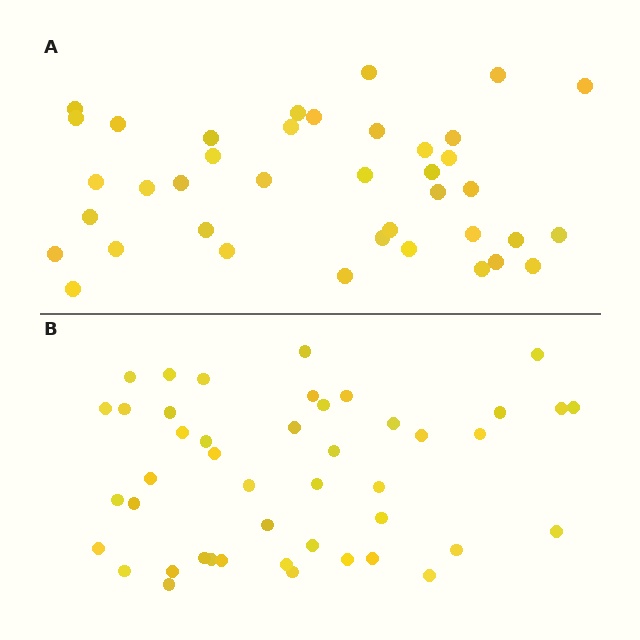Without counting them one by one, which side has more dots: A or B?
Region B (the bottom region) has more dots.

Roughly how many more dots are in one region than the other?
Region B has about 6 more dots than region A.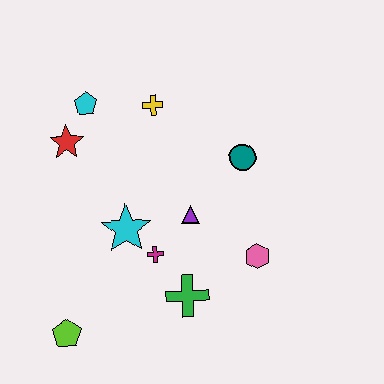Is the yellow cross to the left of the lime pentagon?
No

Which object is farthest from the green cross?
The cyan pentagon is farthest from the green cross.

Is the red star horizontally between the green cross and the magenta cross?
No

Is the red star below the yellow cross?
Yes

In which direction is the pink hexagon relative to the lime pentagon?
The pink hexagon is to the right of the lime pentagon.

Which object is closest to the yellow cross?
The cyan pentagon is closest to the yellow cross.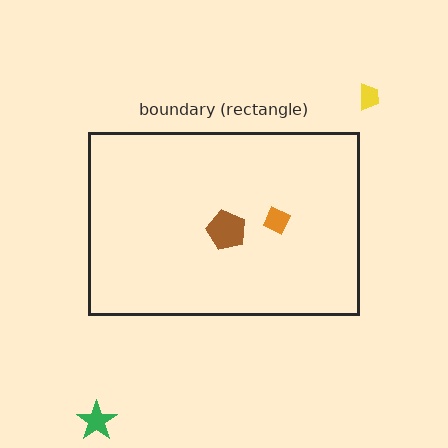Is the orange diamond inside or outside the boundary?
Inside.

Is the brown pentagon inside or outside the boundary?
Inside.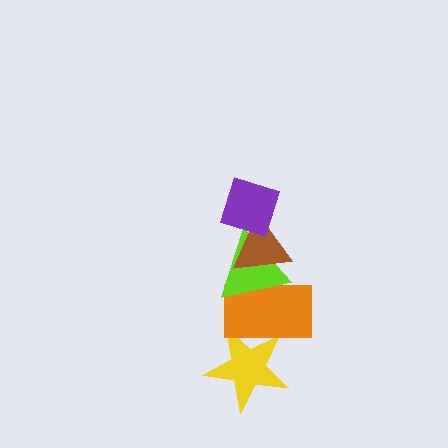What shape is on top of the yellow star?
The orange rectangle is on top of the yellow star.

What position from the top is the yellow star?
The yellow star is 5th from the top.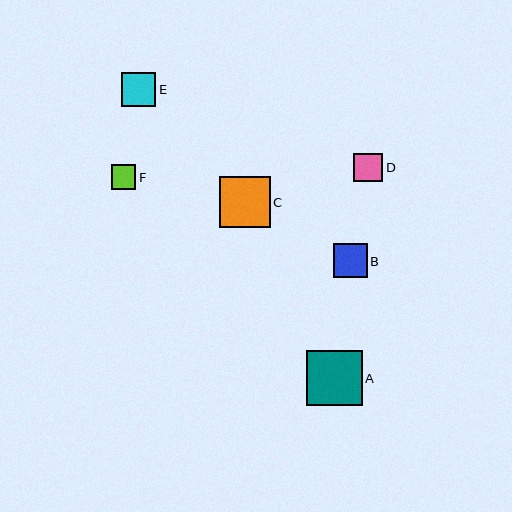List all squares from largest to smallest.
From largest to smallest: A, C, B, E, D, F.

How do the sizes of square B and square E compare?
Square B and square E are approximately the same size.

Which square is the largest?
Square A is the largest with a size of approximately 56 pixels.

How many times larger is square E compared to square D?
Square E is approximately 1.2 times the size of square D.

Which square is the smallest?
Square F is the smallest with a size of approximately 25 pixels.